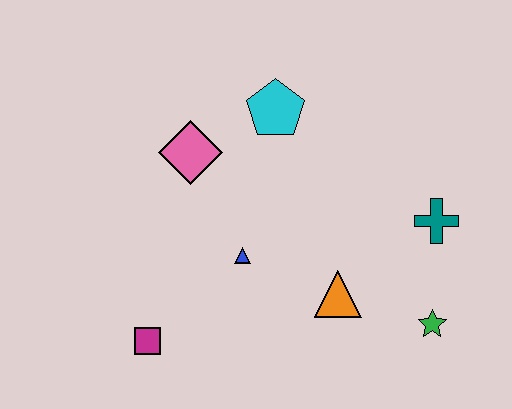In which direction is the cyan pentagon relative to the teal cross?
The cyan pentagon is to the left of the teal cross.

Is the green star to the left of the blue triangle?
No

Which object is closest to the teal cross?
The green star is closest to the teal cross.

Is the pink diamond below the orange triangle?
No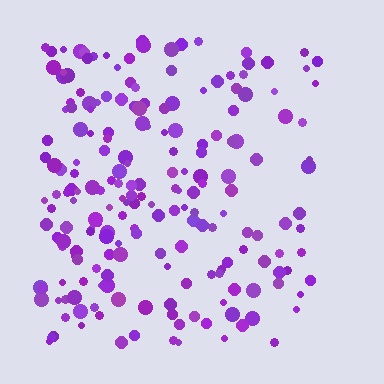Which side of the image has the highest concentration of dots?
The left.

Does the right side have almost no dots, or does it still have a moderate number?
Still a moderate number, just noticeably fewer than the left.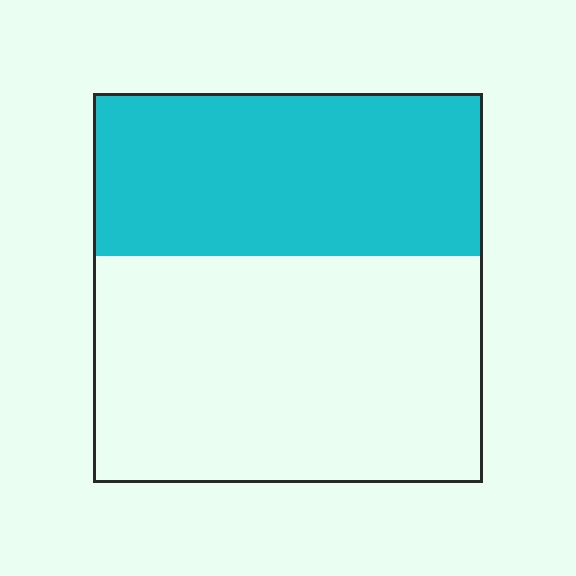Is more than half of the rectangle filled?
No.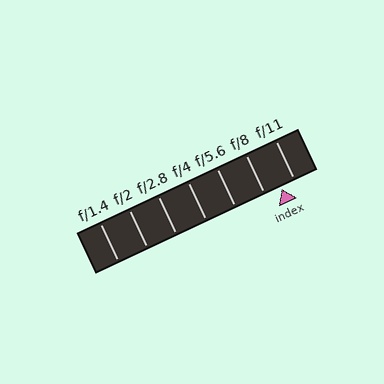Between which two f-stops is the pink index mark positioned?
The index mark is between f/8 and f/11.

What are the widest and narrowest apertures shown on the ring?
The widest aperture shown is f/1.4 and the narrowest is f/11.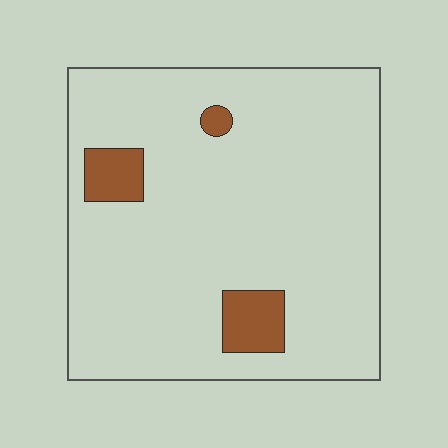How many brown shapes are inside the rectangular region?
3.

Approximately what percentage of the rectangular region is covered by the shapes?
Approximately 10%.